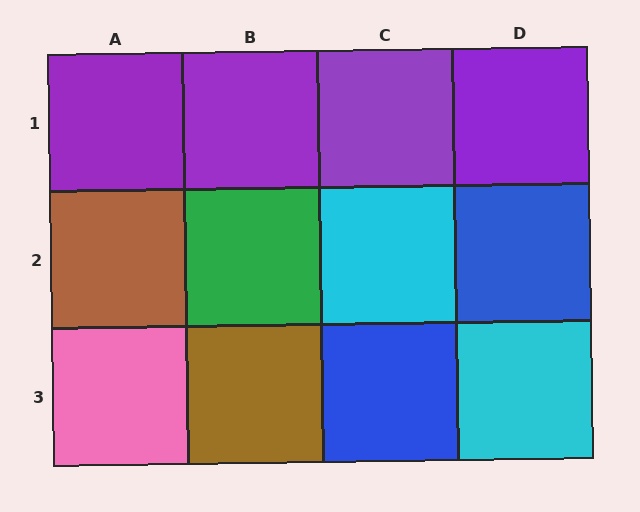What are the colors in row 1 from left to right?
Purple, purple, purple, purple.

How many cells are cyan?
2 cells are cyan.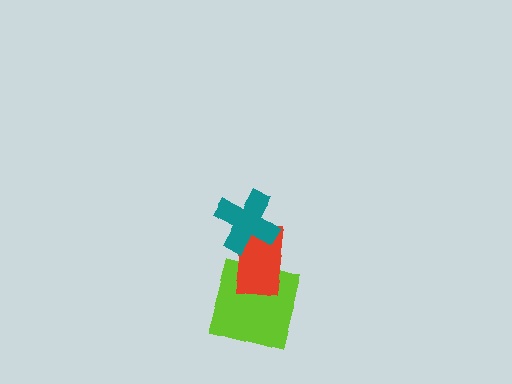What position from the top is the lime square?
The lime square is 3rd from the top.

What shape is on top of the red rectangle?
The teal cross is on top of the red rectangle.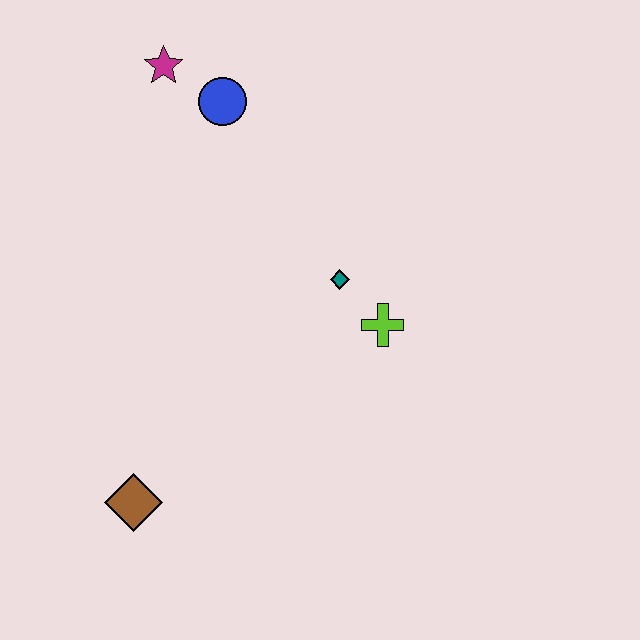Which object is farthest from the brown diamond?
The magenta star is farthest from the brown diamond.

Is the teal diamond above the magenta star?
No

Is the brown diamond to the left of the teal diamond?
Yes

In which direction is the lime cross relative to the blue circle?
The lime cross is below the blue circle.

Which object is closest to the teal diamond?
The lime cross is closest to the teal diamond.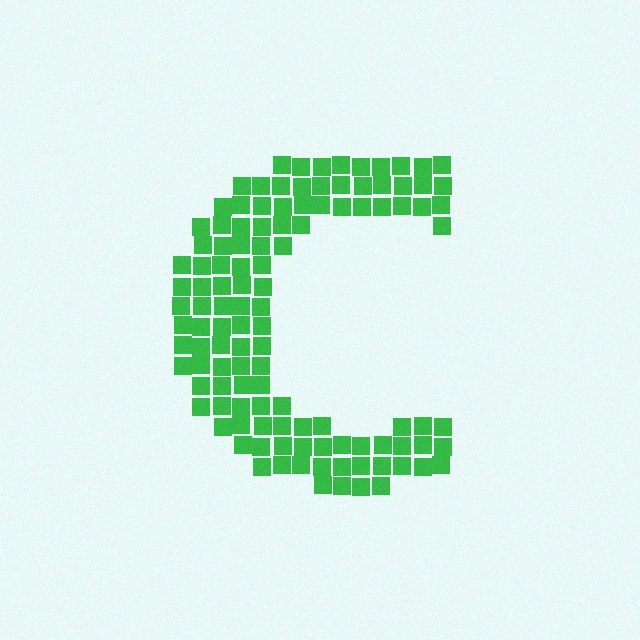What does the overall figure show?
The overall figure shows the letter C.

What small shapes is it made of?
It is made of small squares.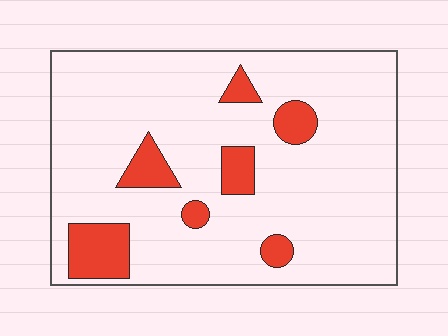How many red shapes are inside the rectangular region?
7.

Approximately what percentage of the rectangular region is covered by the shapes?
Approximately 15%.